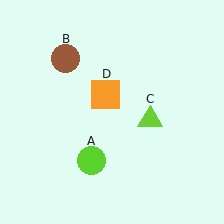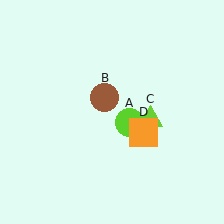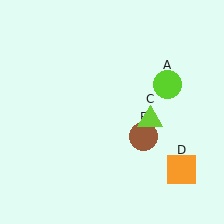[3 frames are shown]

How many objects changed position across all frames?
3 objects changed position: lime circle (object A), brown circle (object B), orange square (object D).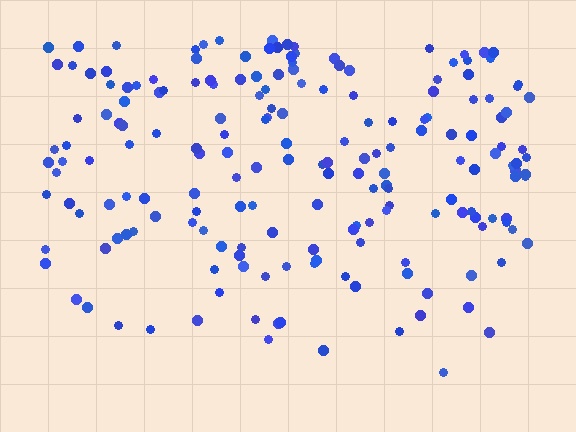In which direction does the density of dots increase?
From bottom to top, with the top side densest.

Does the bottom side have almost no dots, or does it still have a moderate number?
Still a moderate number, just noticeably fewer than the top.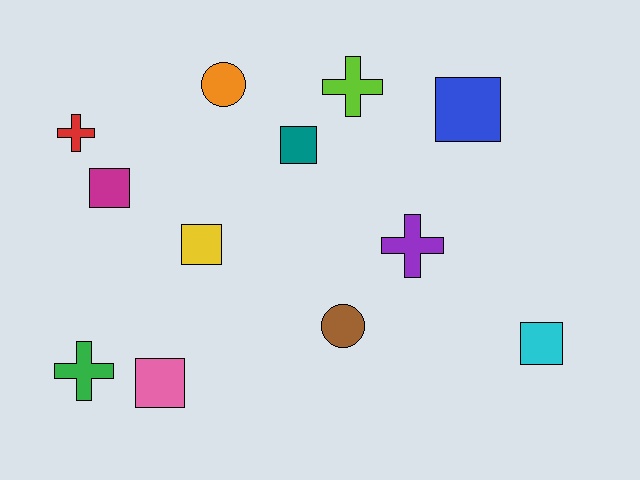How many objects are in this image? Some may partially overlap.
There are 12 objects.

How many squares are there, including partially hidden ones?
There are 6 squares.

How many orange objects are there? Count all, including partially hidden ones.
There is 1 orange object.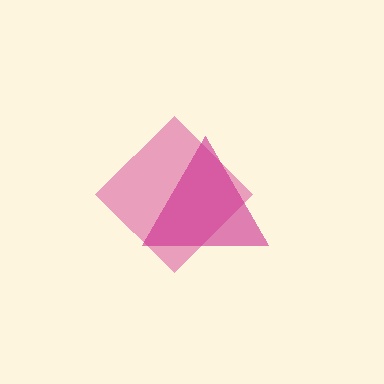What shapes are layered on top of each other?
The layered shapes are: a pink diamond, a magenta triangle.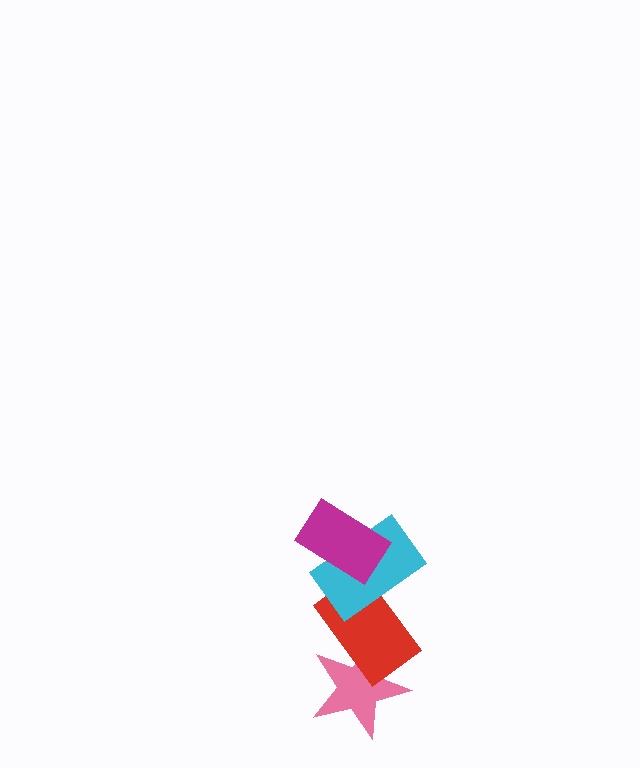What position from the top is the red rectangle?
The red rectangle is 3rd from the top.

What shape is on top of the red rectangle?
The cyan rectangle is on top of the red rectangle.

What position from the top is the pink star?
The pink star is 4th from the top.